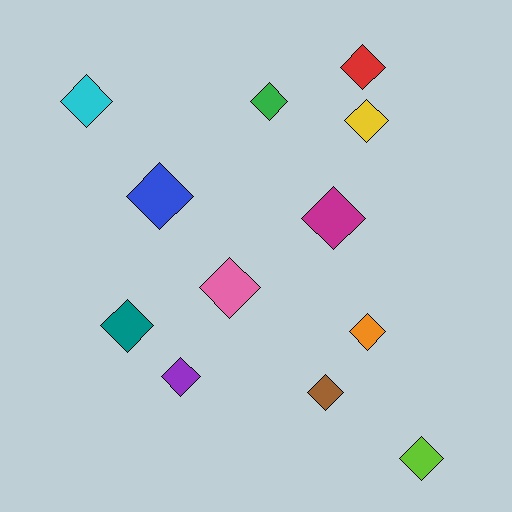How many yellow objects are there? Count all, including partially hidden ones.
There is 1 yellow object.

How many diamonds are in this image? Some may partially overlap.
There are 12 diamonds.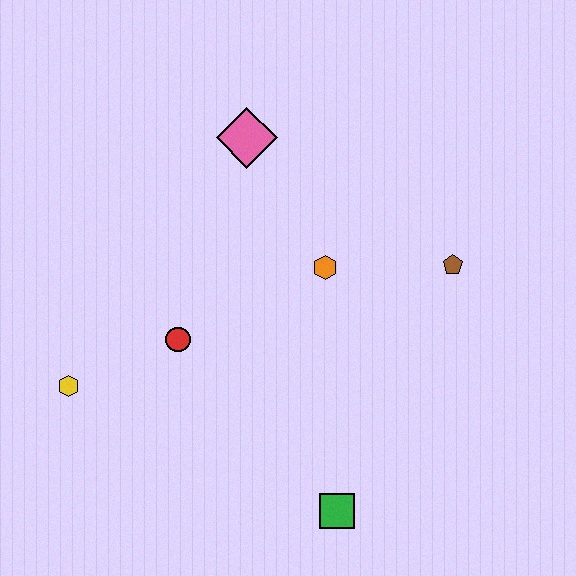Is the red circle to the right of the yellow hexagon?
Yes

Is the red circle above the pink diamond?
No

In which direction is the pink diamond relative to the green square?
The pink diamond is above the green square.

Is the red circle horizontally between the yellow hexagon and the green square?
Yes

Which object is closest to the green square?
The red circle is closest to the green square.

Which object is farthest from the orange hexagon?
The yellow hexagon is farthest from the orange hexagon.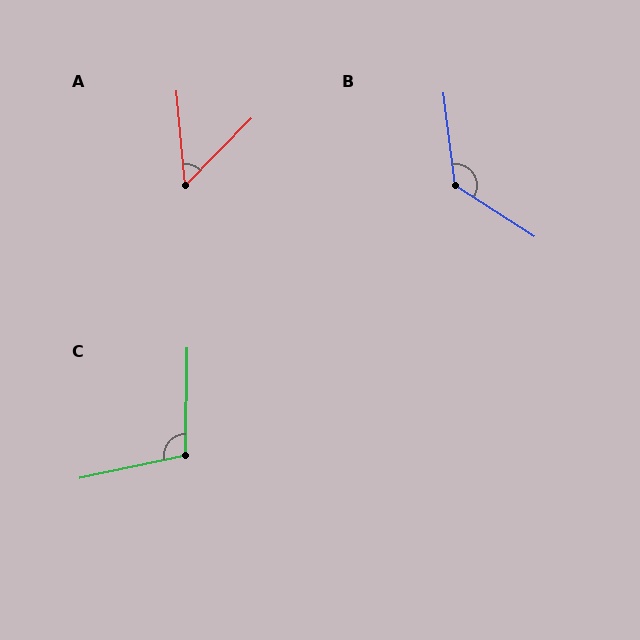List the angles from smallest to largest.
A (50°), C (103°), B (130°).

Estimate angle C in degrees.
Approximately 103 degrees.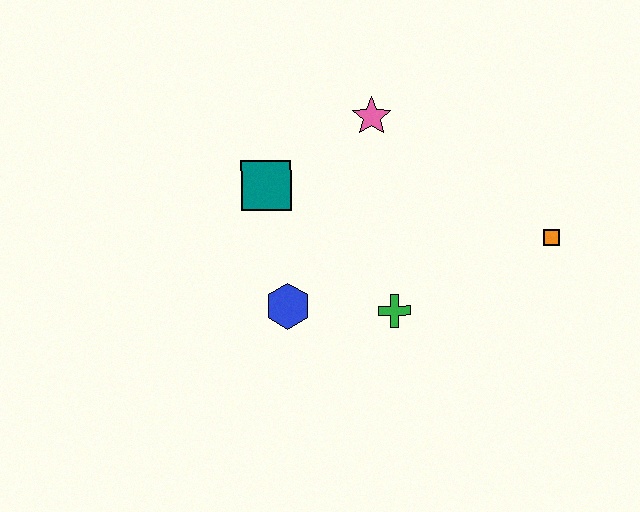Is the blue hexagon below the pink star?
Yes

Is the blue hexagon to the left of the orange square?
Yes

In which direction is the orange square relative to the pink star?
The orange square is to the right of the pink star.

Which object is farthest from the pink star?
The orange square is farthest from the pink star.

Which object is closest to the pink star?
The teal square is closest to the pink star.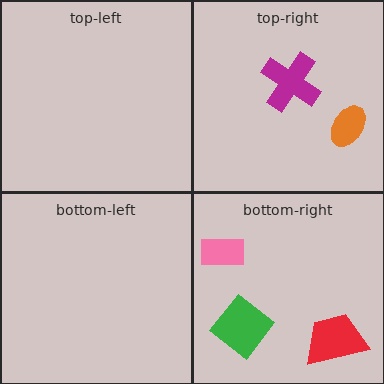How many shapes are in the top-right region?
2.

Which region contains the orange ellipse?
The top-right region.